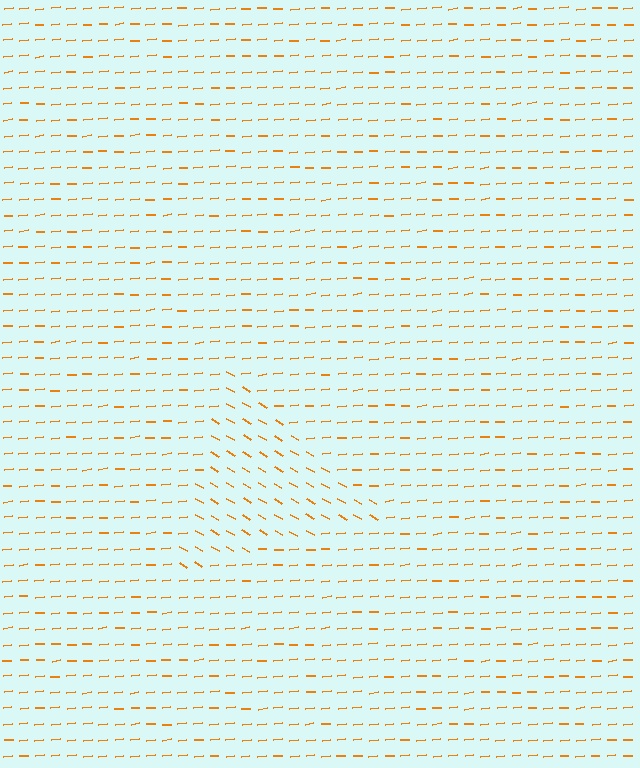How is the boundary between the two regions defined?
The boundary is defined purely by a change in line orientation (approximately 36 degrees difference). All lines are the same color and thickness.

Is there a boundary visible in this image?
Yes, there is a texture boundary formed by a change in line orientation.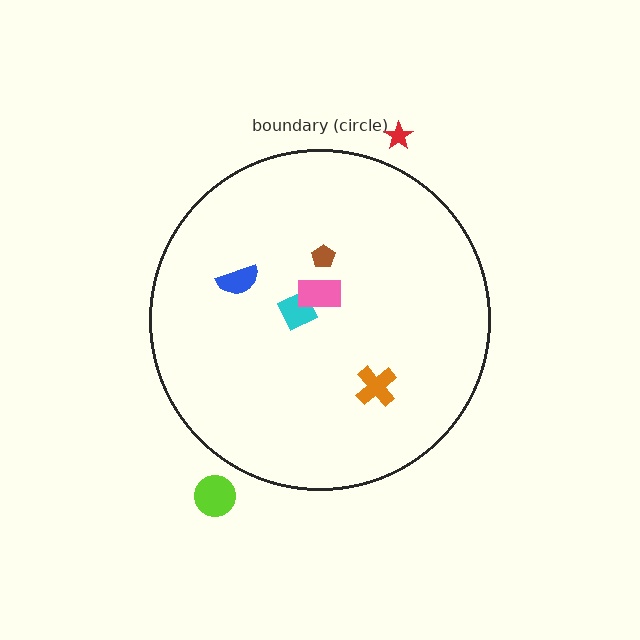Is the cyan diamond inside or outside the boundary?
Inside.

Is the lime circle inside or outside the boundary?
Outside.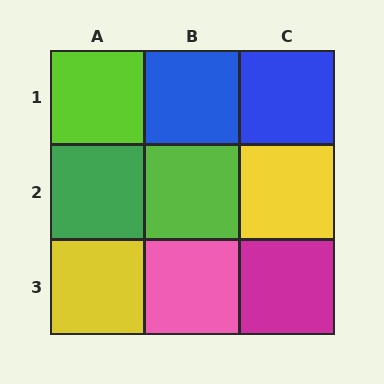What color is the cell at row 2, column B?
Lime.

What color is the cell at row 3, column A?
Yellow.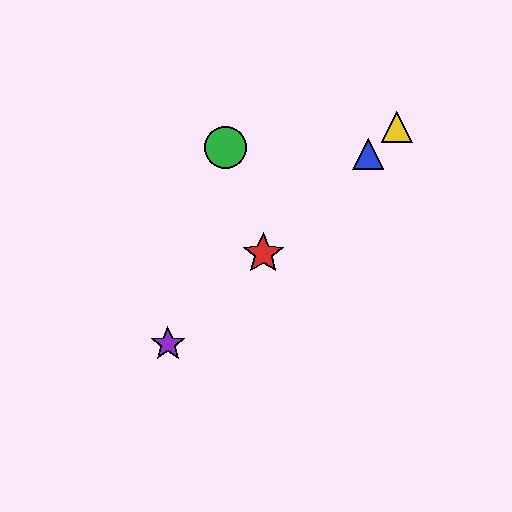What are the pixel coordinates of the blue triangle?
The blue triangle is at (368, 154).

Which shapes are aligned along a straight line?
The red star, the blue triangle, the yellow triangle, the purple star are aligned along a straight line.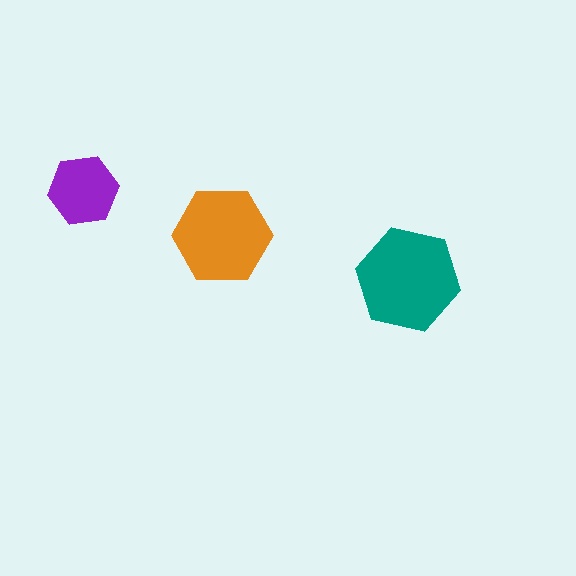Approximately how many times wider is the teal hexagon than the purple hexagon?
About 1.5 times wider.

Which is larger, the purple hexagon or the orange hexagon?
The orange one.